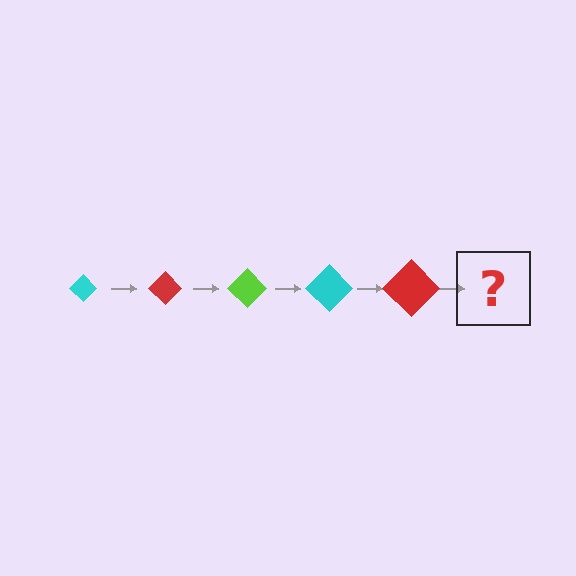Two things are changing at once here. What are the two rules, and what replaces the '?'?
The two rules are that the diamond grows larger each step and the color cycles through cyan, red, and lime. The '?' should be a lime diamond, larger than the previous one.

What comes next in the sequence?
The next element should be a lime diamond, larger than the previous one.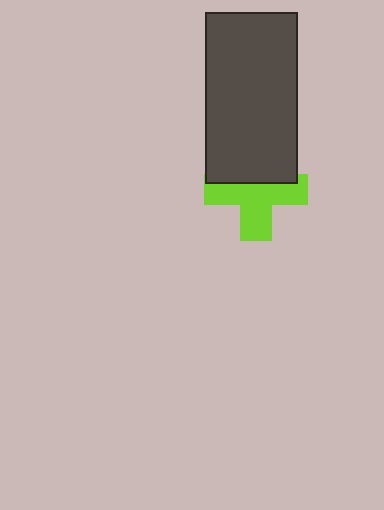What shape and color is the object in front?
The object in front is a dark gray rectangle.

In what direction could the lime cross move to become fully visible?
The lime cross could move down. That would shift it out from behind the dark gray rectangle entirely.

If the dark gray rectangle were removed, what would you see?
You would see the complete lime cross.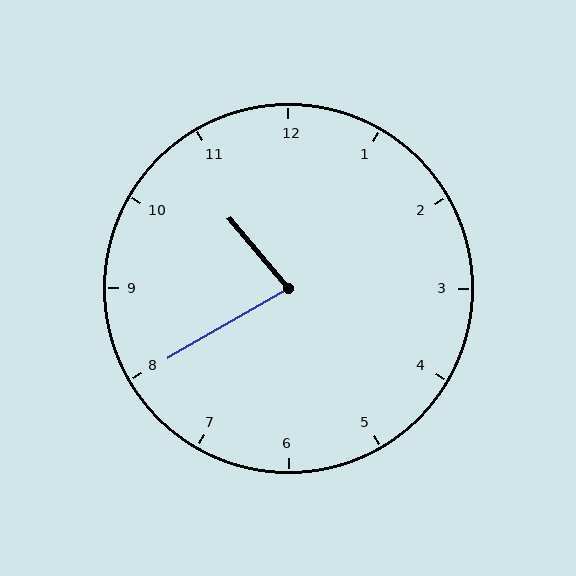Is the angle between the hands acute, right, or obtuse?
It is acute.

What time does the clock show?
10:40.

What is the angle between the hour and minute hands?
Approximately 80 degrees.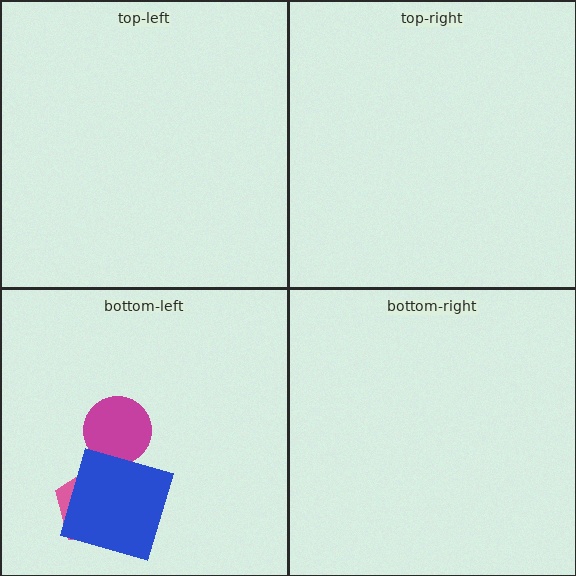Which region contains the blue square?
The bottom-left region.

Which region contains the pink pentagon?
The bottom-left region.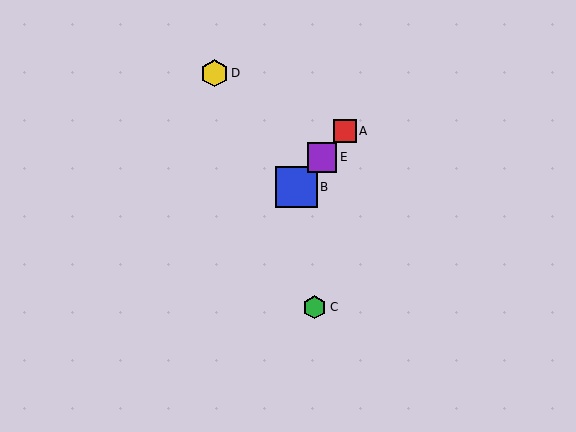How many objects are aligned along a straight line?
3 objects (A, B, E) are aligned along a straight line.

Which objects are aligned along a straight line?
Objects A, B, E are aligned along a straight line.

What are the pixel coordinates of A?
Object A is at (345, 131).